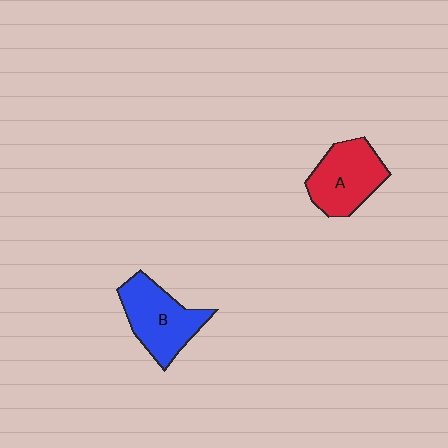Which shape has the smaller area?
Shape A (red).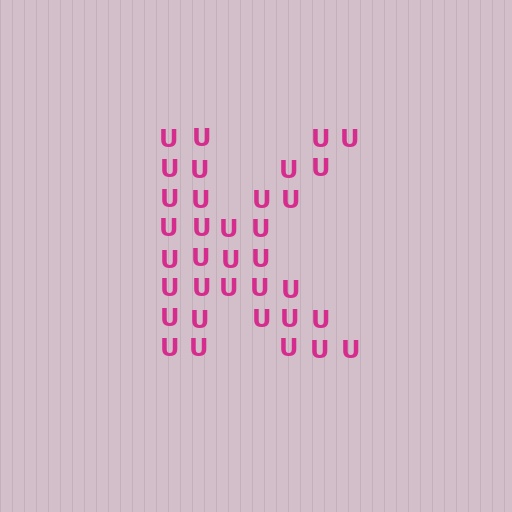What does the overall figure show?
The overall figure shows the letter K.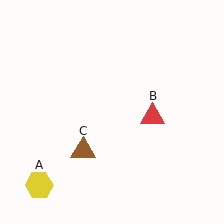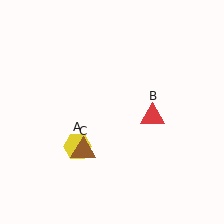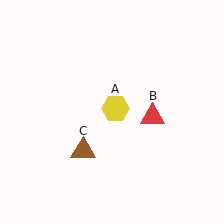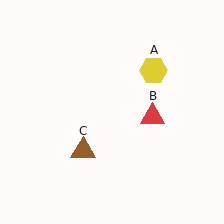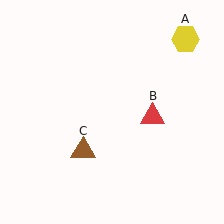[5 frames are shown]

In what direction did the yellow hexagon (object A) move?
The yellow hexagon (object A) moved up and to the right.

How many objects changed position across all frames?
1 object changed position: yellow hexagon (object A).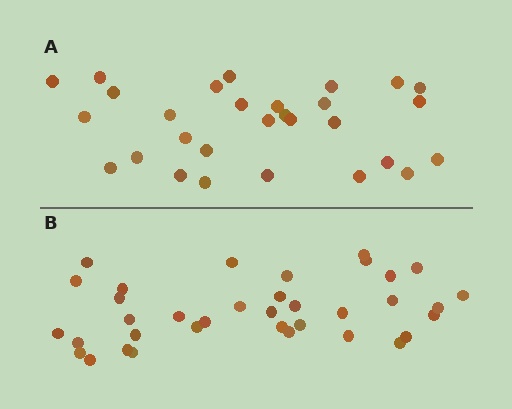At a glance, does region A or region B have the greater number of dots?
Region B (the bottom region) has more dots.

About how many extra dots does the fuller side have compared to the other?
Region B has roughly 8 or so more dots than region A.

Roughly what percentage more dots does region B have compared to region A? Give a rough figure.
About 25% more.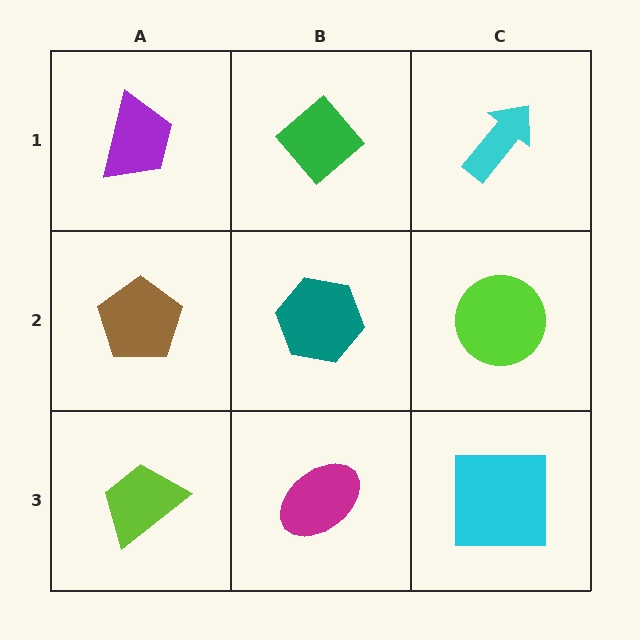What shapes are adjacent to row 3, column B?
A teal hexagon (row 2, column B), a lime trapezoid (row 3, column A), a cyan square (row 3, column C).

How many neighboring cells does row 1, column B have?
3.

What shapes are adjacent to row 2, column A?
A purple trapezoid (row 1, column A), a lime trapezoid (row 3, column A), a teal hexagon (row 2, column B).